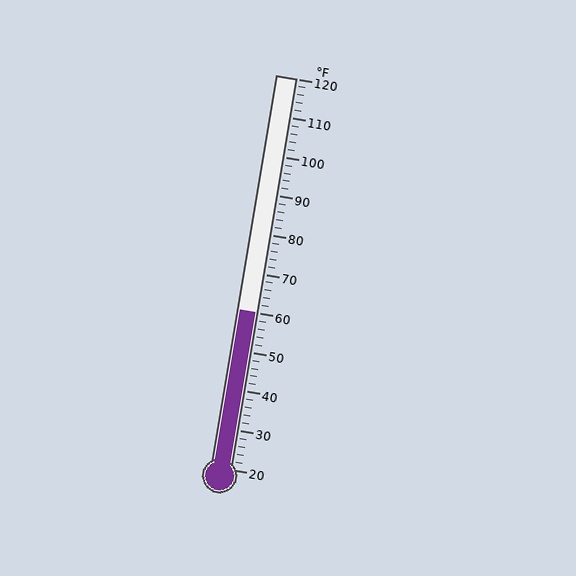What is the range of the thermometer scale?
The thermometer scale ranges from 20°F to 120°F.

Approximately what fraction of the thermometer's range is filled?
The thermometer is filled to approximately 40% of its range.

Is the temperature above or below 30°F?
The temperature is above 30°F.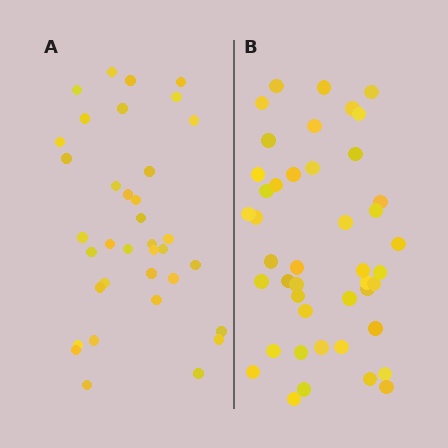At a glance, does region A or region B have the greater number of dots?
Region B (the right region) has more dots.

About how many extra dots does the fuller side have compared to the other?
Region B has roughly 8 or so more dots than region A.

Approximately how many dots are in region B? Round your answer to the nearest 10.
About 40 dots. (The exact count is 44, which rounds to 40.)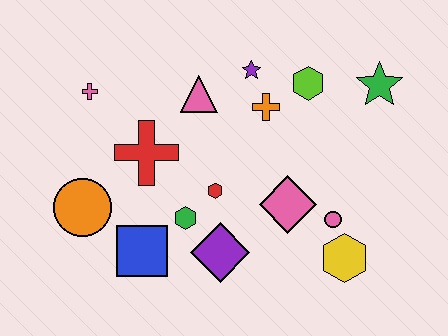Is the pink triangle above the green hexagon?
Yes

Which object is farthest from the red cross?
The green star is farthest from the red cross.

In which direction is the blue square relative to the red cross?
The blue square is below the red cross.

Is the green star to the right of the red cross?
Yes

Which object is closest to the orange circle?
The blue square is closest to the orange circle.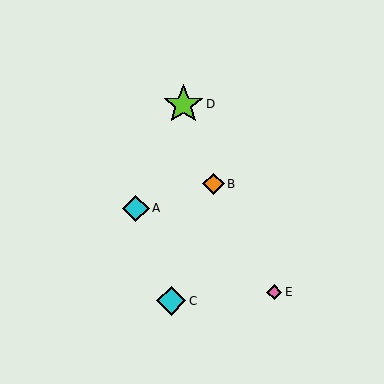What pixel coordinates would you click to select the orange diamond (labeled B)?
Click at (213, 184) to select the orange diamond B.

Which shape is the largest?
The lime star (labeled D) is the largest.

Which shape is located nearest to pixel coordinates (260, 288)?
The pink diamond (labeled E) at (274, 292) is nearest to that location.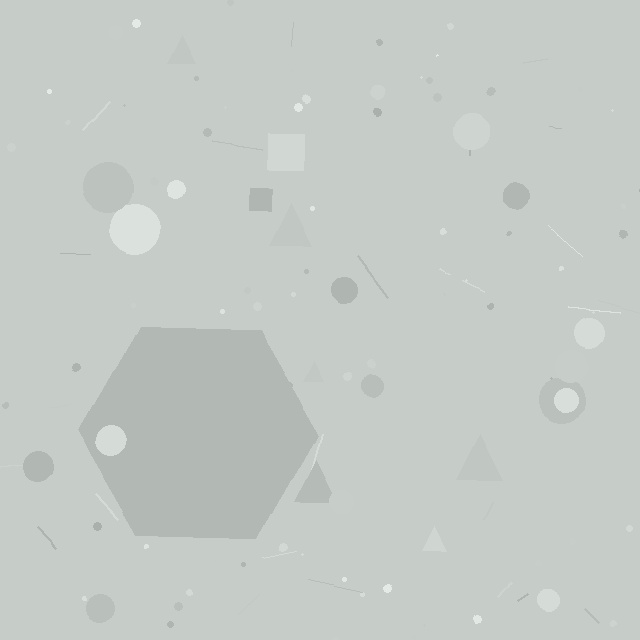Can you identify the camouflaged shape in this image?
The camouflaged shape is a hexagon.